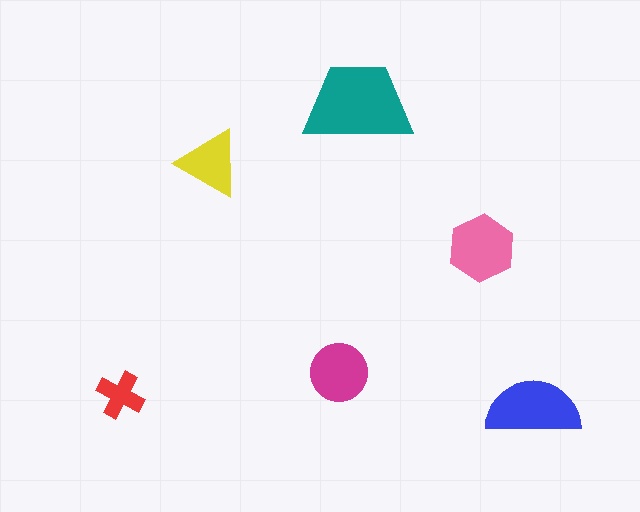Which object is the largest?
The teal trapezoid.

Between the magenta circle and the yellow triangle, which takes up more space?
The magenta circle.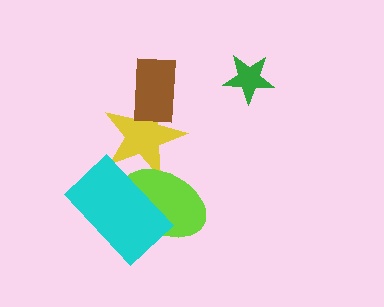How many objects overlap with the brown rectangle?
1 object overlaps with the brown rectangle.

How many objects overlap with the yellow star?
3 objects overlap with the yellow star.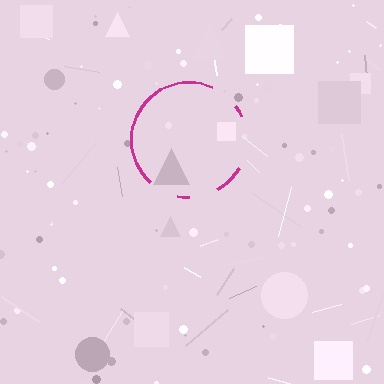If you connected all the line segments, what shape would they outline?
They would outline a circle.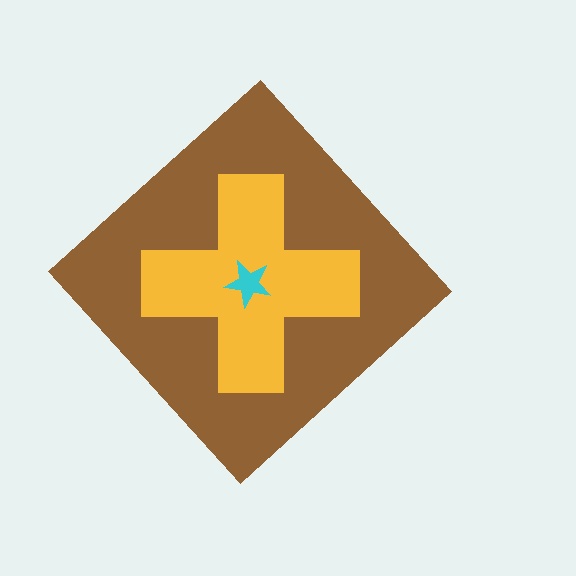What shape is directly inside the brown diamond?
The yellow cross.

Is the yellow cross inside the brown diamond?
Yes.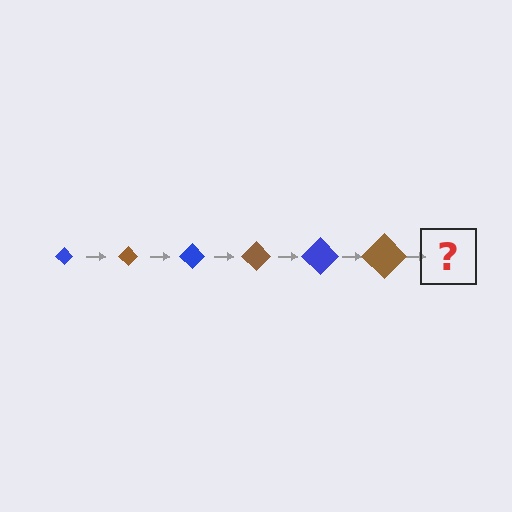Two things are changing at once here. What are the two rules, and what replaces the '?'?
The two rules are that the diamond grows larger each step and the color cycles through blue and brown. The '?' should be a blue diamond, larger than the previous one.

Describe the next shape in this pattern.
It should be a blue diamond, larger than the previous one.